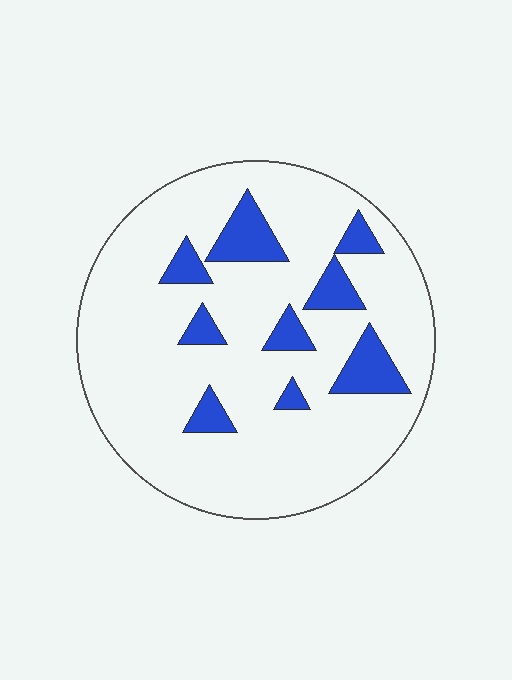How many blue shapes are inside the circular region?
9.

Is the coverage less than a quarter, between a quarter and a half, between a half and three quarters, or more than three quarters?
Less than a quarter.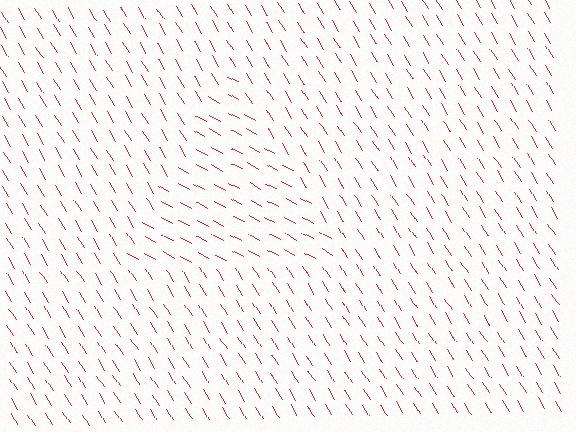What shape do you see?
I see a triangle.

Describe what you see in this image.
The image is filled with small red line segments. A triangle region in the image has lines oriented differently from the surrounding lines, creating a visible texture boundary.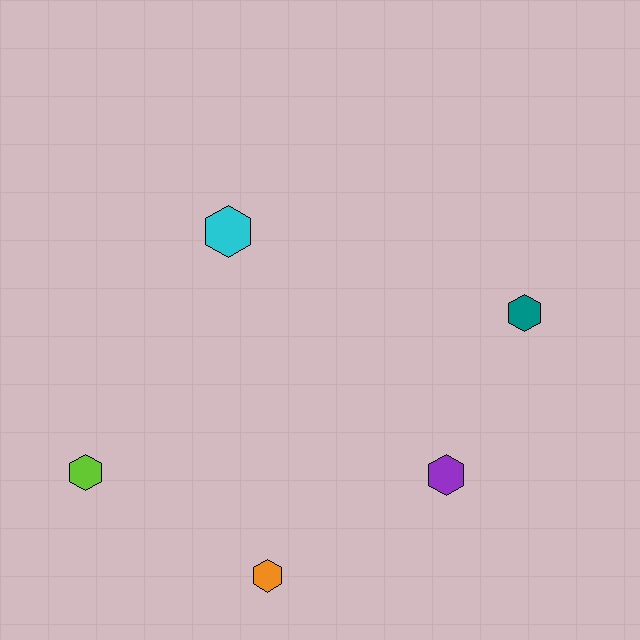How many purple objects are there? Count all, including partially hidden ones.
There is 1 purple object.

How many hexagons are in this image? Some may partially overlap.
There are 5 hexagons.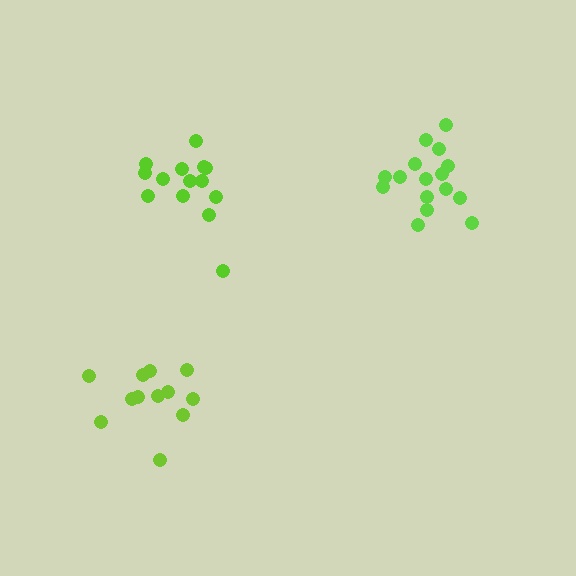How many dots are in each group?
Group 1: 16 dots, Group 2: 12 dots, Group 3: 14 dots (42 total).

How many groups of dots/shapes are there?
There are 3 groups.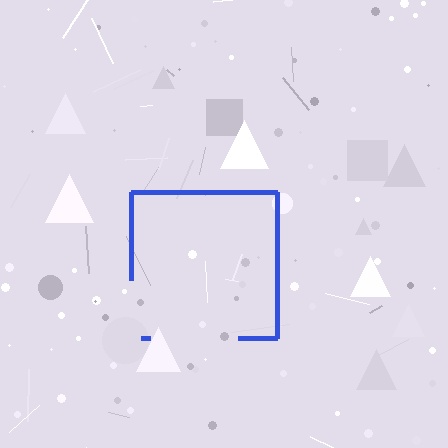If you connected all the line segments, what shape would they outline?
They would outline a square.